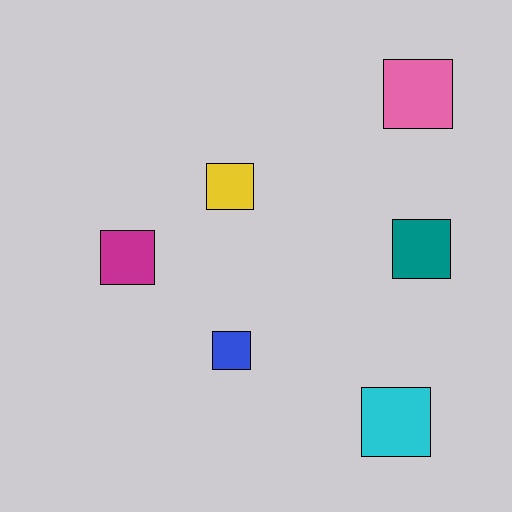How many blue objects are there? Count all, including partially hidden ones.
There is 1 blue object.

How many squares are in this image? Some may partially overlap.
There are 6 squares.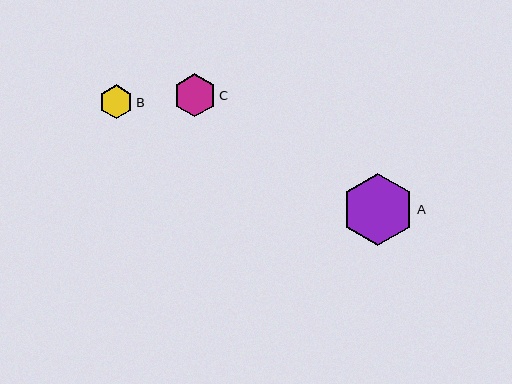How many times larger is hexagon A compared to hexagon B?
Hexagon A is approximately 2.1 times the size of hexagon B.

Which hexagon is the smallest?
Hexagon B is the smallest with a size of approximately 34 pixels.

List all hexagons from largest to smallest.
From largest to smallest: A, C, B.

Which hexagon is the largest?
Hexagon A is the largest with a size of approximately 72 pixels.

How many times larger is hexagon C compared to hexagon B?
Hexagon C is approximately 1.3 times the size of hexagon B.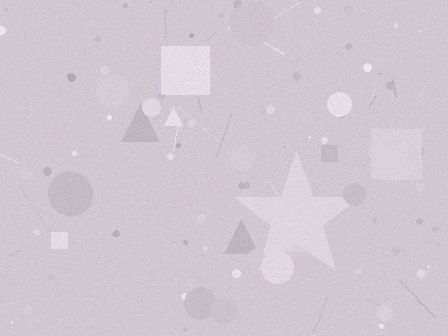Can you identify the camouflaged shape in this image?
The camouflaged shape is a star.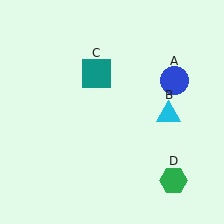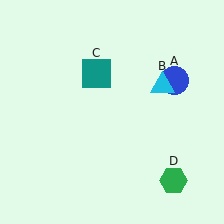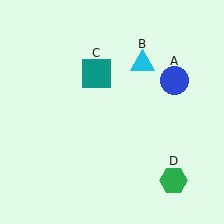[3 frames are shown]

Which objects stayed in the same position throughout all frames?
Blue circle (object A) and teal square (object C) and green hexagon (object D) remained stationary.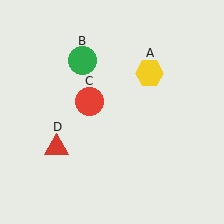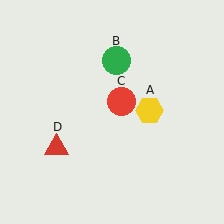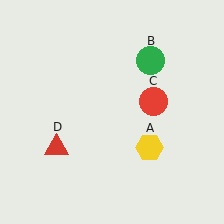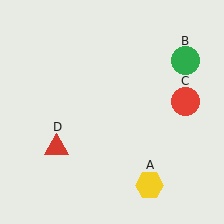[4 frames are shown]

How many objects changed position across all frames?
3 objects changed position: yellow hexagon (object A), green circle (object B), red circle (object C).